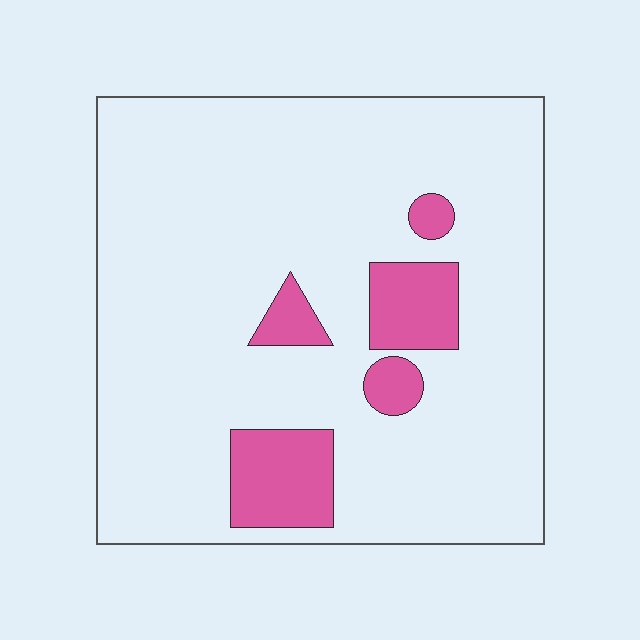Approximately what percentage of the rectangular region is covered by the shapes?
Approximately 15%.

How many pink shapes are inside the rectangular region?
5.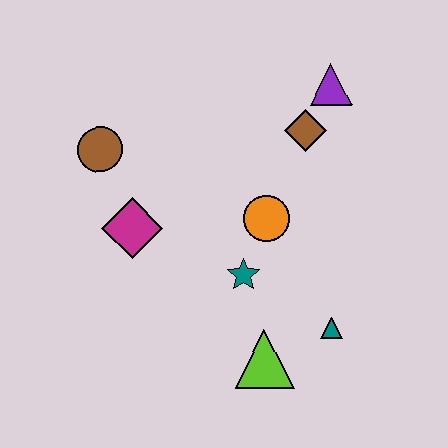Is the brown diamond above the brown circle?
Yes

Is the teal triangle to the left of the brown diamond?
No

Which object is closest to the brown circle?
The magenta diamond is closest to the brown circle.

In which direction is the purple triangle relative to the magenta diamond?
The purple triangle is to the right of the magenta diamond.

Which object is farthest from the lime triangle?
The purple triangle is farthest from the lime triangle.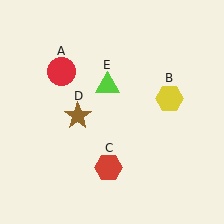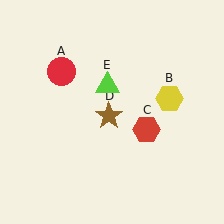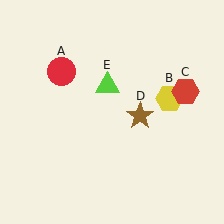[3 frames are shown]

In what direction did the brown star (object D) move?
The brown star (object D) moved right.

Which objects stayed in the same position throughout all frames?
Red circle (object A) and yellow hexagon (object B) and lime triangle (object E) remained stationary.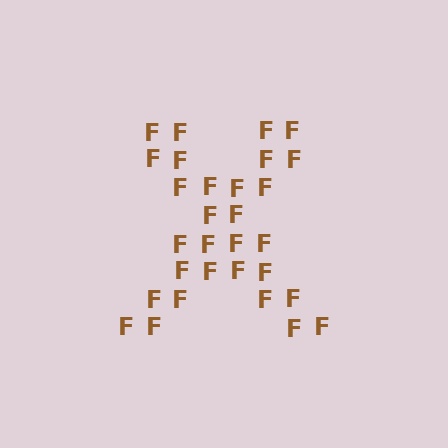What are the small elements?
The small elements are letter F's.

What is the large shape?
The large shape is the letter X.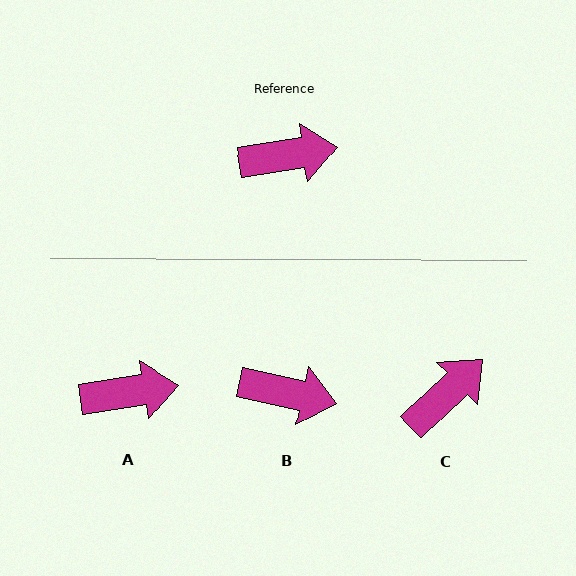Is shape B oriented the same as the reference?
No, it is off by about 21 degrees.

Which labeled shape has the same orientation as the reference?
A.